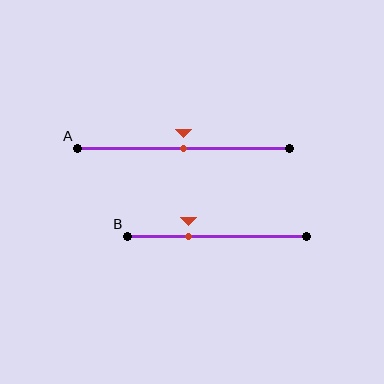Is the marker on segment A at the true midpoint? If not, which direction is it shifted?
Yes, the marker on segment A is at the true midpoint.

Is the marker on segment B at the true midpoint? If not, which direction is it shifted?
No, the marker on segment B is shifted to the left by about 16% of the segment length.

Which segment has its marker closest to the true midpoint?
Segment A has its marker closest to the true midpoint.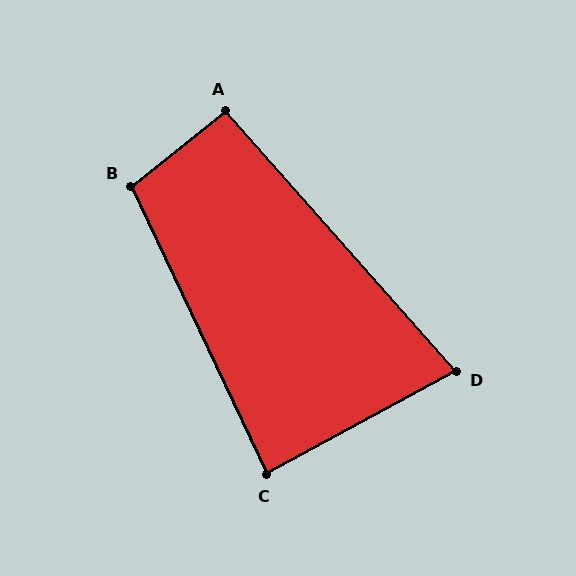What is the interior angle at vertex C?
Approximately 87 degrees (approximately right).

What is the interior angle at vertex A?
Approximately 93 degrees (approximately right).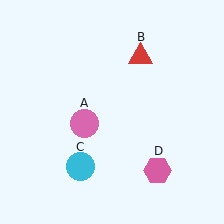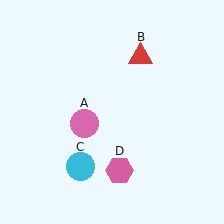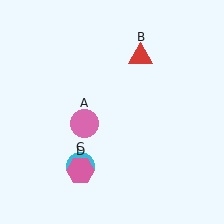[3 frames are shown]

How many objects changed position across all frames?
1 object changed position: pink hexagon (object D).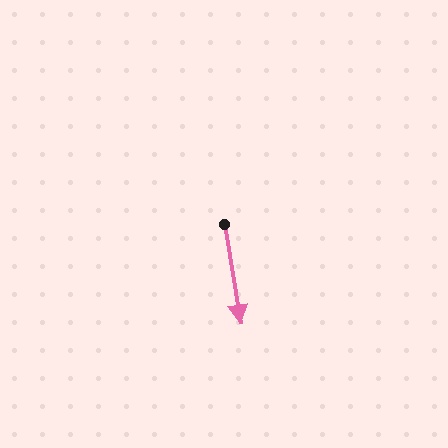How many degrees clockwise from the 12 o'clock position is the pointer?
Approximately 171 degrees.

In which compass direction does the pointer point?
South.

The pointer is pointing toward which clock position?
Roughly 6 o'clock.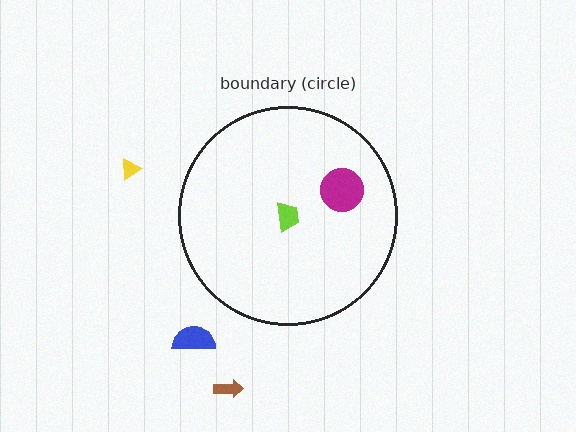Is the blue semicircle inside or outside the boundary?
Outside.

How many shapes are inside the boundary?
2 inside, 3 outside.